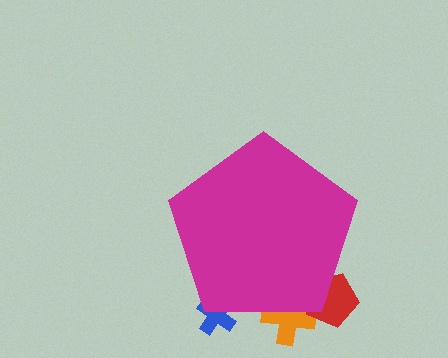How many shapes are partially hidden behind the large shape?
3 shapes are partially hidden.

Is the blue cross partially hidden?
Yes, the blue cross is partially hidden behind the magenta pentagon.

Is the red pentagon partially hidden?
Yes, the red pentagon is partially hidden behind the magenta pentagon.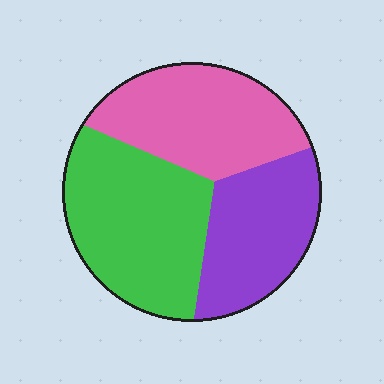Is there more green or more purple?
Green.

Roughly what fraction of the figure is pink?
Pink takes up about one third (1/3) of the figure.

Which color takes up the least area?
Purple, at roughly 30%.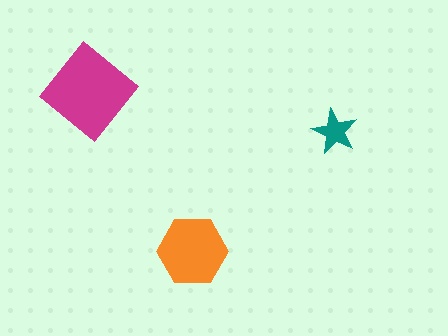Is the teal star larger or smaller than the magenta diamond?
Smaller.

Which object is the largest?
The magenta diamond.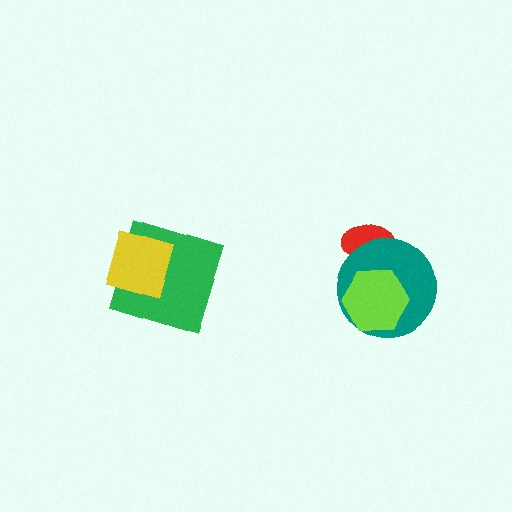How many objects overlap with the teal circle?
2 objects overlap with the teal circle.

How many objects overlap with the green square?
1 object overlaps with the green square.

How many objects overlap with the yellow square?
1 object overlaps with the yellow square.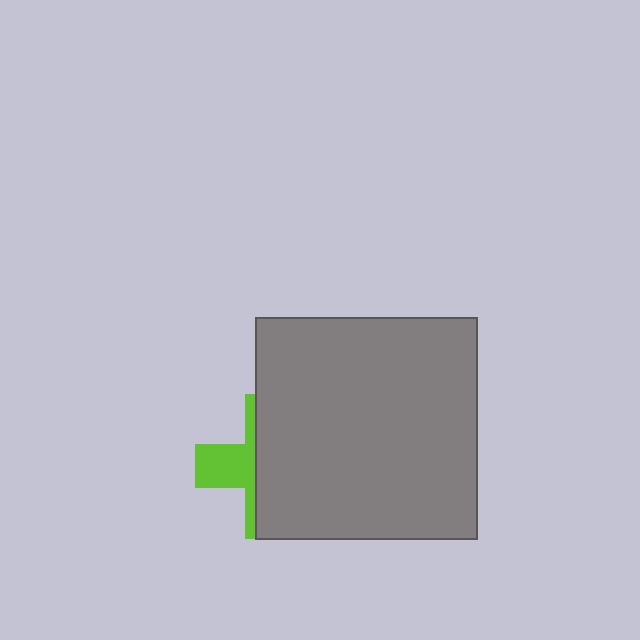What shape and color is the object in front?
The object in front is a gray square.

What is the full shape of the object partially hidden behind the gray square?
The partially hidden object is a lime cross.